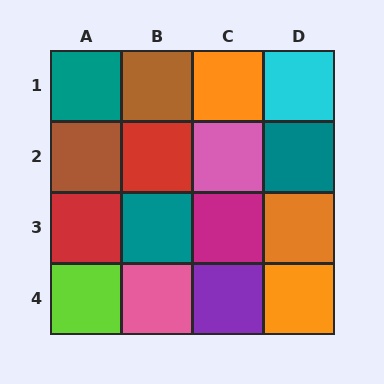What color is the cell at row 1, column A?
Teal.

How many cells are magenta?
1 cell is magenta.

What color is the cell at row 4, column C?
Purple.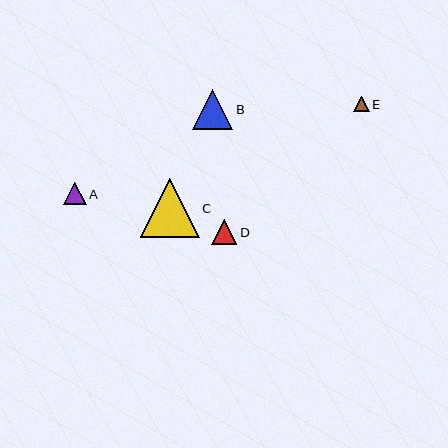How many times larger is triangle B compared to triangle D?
Triangle B is approximately 1.6 times the size of triangle D.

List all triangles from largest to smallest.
From largest to smallest: C, B, D, A, E.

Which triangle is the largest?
Triangle C is the largest with a size of approximately 59 pixels.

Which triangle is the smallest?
Triangle E is the smallest with a size of approximately 15 pixels.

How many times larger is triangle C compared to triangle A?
Triangle C is approximately 2.7 times the size of triangle A.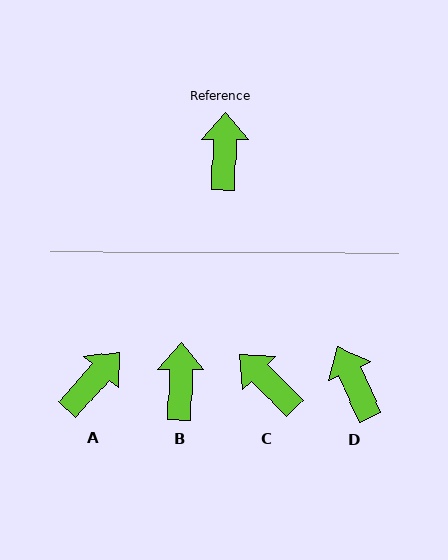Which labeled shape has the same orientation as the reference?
B.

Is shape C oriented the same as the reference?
No, it is off by about 47 degrees.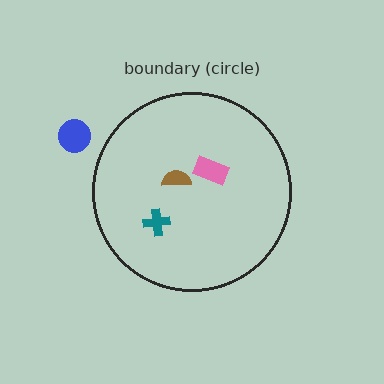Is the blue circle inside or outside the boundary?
Outside.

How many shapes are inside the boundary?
3 inside, 1 outside.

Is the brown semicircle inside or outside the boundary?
Inside.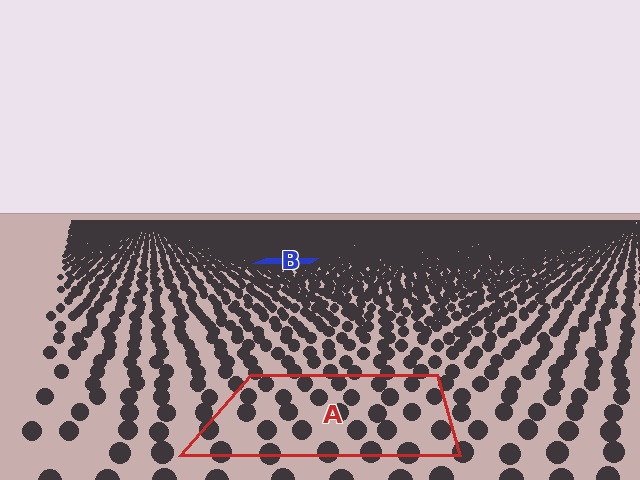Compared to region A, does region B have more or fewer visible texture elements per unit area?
Region B has more texture elements per unit area — they are packed more densely because it is farther away.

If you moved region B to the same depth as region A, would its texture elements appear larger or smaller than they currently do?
They would appear larger. At a closer depth, the same texture elements are projected at a bigger on-screen size.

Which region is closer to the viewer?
Region A is closer. The texture elements there are larger and more spread out.